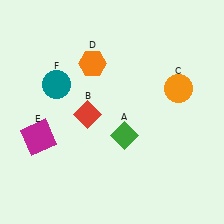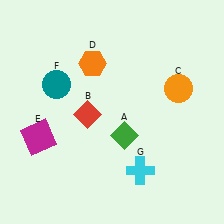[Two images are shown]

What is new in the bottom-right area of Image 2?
A cyan cross (G) was added in the bottom-right area of Image 2.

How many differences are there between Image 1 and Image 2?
There is 1 difference between the two images.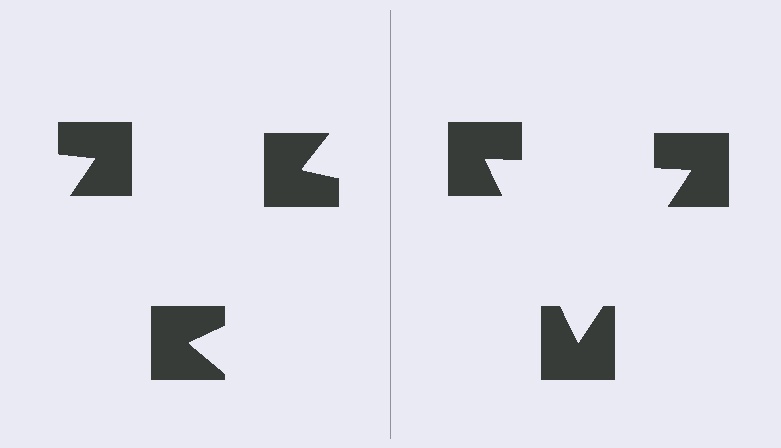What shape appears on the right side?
An illusory triangle.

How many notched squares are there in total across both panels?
6 — 3 on each side.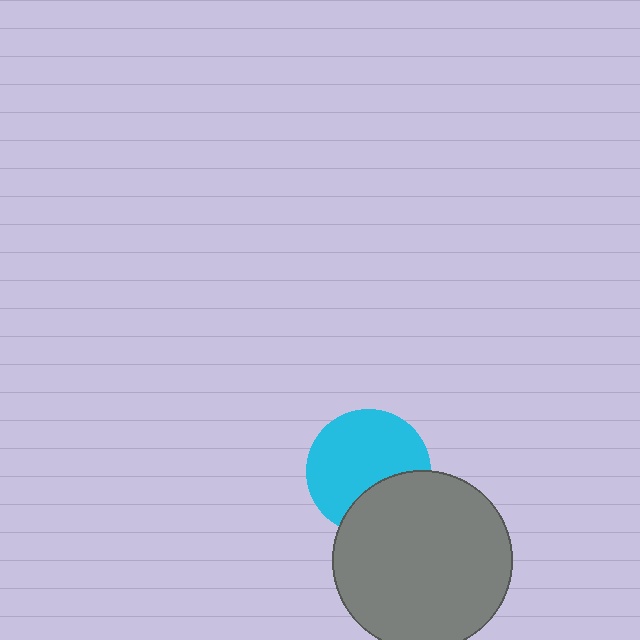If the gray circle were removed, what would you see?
You would see the complete cyan circle.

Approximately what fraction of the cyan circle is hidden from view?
Roughly 30% of the cyan circle is hidden behind the gray circle.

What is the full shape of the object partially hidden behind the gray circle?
The partially hidden object is a cyan circle.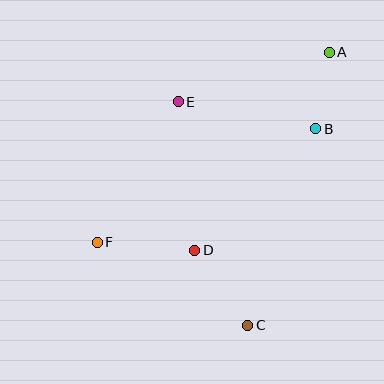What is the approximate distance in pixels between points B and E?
The distance between B and E is approximately 140 pixels.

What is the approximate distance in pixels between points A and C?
The distance between A and C is approximately 285 pixels.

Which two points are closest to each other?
Points A and B are closest to each other.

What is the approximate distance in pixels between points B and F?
The distance between B and F is approximately 246 pixels.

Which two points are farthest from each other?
Points A and F are farthest from each other.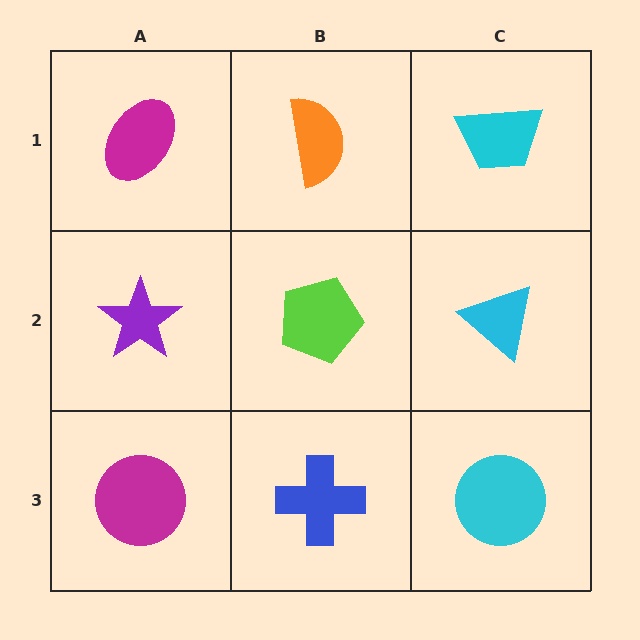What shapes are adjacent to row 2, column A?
A magenta ellipse (row 1, column A), a magenta circle (row 3, column A), a lime pentagon (row 2, column B).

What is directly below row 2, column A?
A magenta circle.